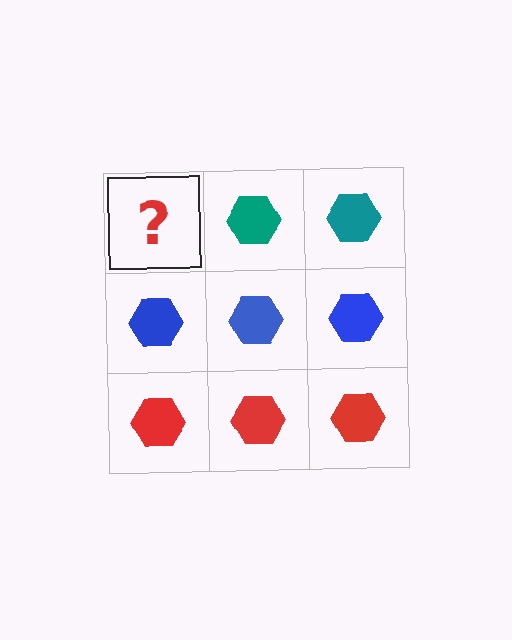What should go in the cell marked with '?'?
The missing cell should contain a teal hexagon.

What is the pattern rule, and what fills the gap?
The rule is that each row has a consistent color. The gap should be filled with a teal hexagon.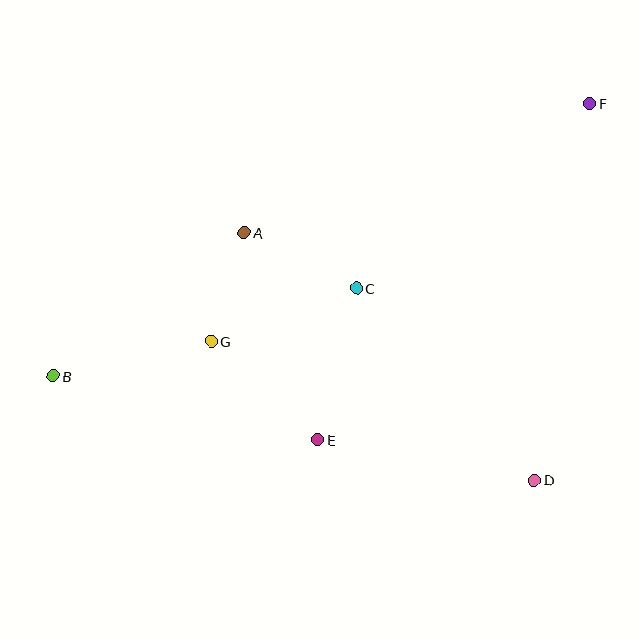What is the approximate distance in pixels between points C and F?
The distance between C and F is approximately 298 pixels.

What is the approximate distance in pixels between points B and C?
The distance between B and C is approximately 316 pixels.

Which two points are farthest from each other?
Points B and F are farthest from each other.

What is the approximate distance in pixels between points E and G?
The distance between E and G is approximately 145 pixels.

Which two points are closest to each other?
Points A and G are closest to each other.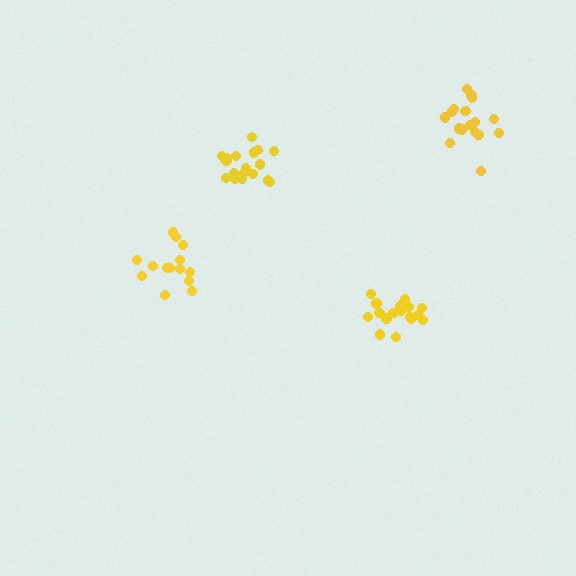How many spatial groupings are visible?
There are 4 spatial groupings.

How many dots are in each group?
Group 1: 18 dots, Group 2: 14 dots, Group 3: 18 dots, Group 4: 18 dots (68 total).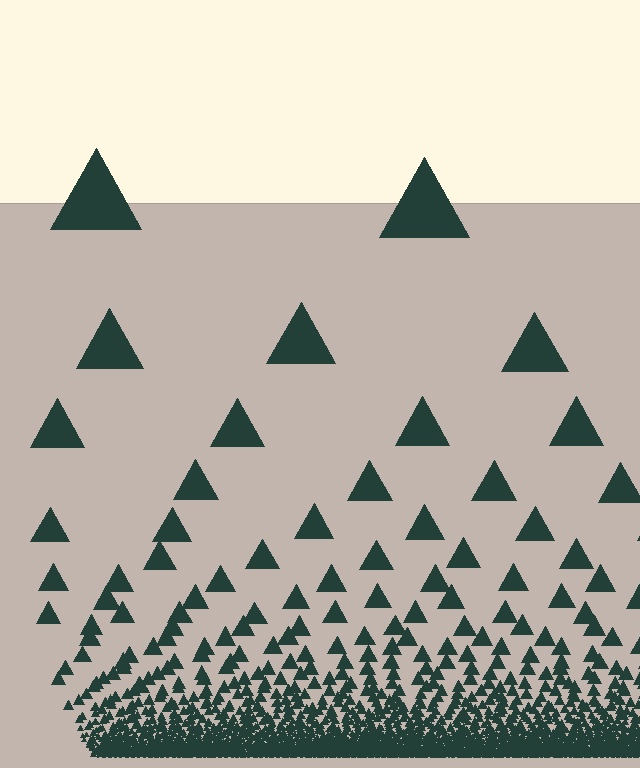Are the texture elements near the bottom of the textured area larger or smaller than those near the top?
Smaller. The gradient is inverted — elements near the bottom are smaller and denser.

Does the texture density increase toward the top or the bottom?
Density increases toward the bottom.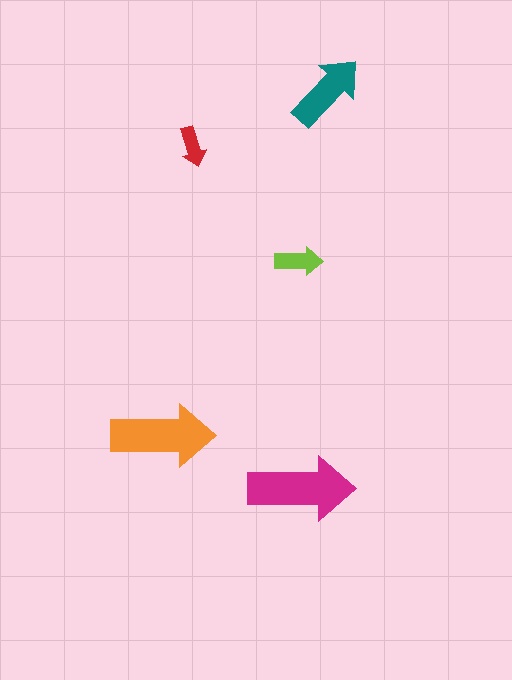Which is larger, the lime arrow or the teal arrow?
The teal one.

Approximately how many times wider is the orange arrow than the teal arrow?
About 1.5 times wider.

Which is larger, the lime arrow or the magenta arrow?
The magenta one.